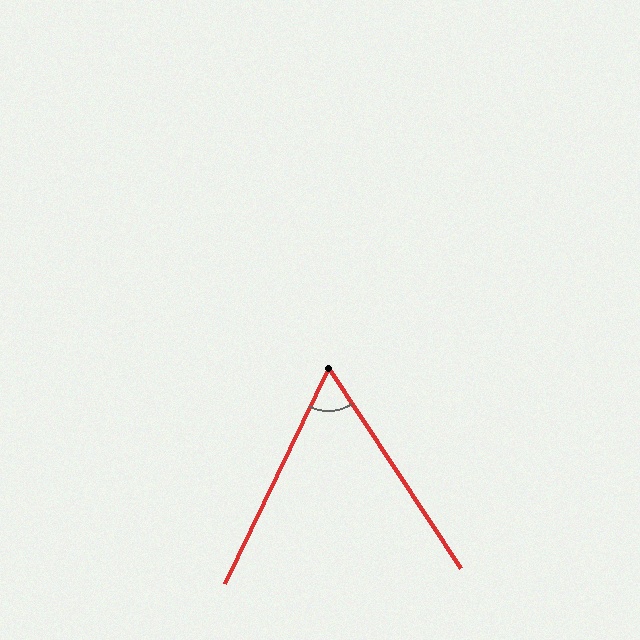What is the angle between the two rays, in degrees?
Approximately 59 degrees.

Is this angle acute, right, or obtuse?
It is acute.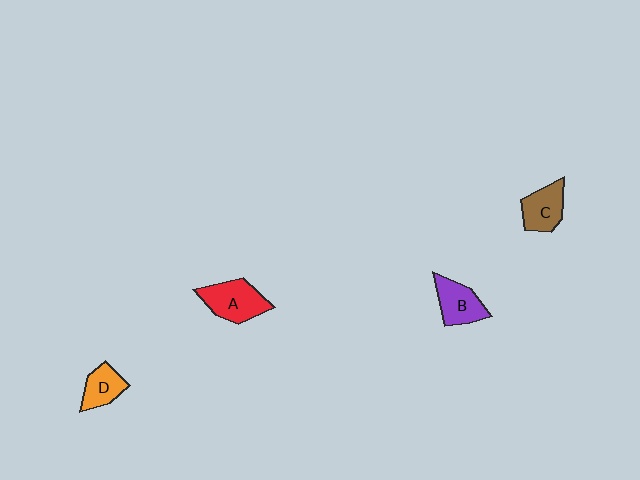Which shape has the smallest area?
Shape D (orange).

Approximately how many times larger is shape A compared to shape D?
Approximately 1.5 times.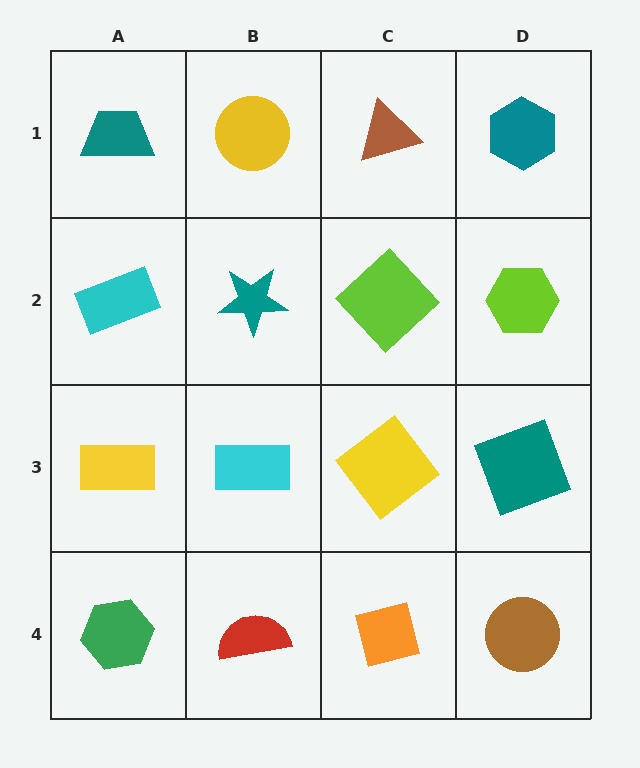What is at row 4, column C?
An orange square.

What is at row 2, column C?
A lime diamond.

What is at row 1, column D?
A teal hexagon.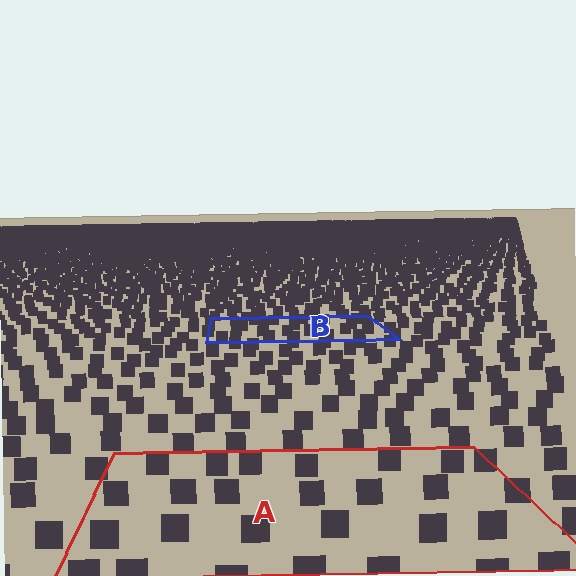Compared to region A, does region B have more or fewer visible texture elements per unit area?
Region B has more texture elements per unit area — they are packed more densely because it is farther away.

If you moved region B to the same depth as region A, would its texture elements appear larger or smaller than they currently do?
They would appear larger. At a closer depth, the same texture elements are projected at a bigger on-screen size.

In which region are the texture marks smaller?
The texture marks are smaller in region B, because it is farther away.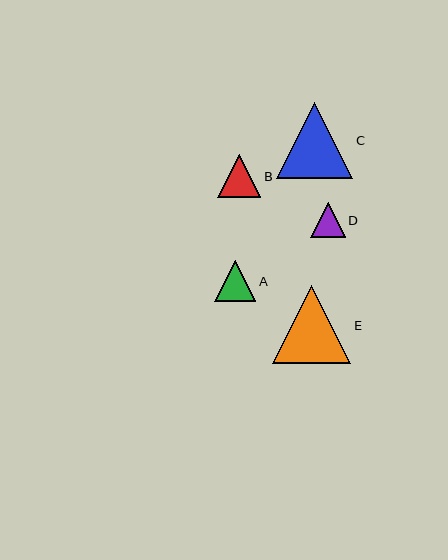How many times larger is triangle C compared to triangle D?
Triangle C is approximately 2.2 times the size of triangle D.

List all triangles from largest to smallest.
From largest to smallest: E, C, B, A, D.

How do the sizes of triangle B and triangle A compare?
Triangle B and triangle A are approximately the same size.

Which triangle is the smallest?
Triangle D is the smallest with a size of approximately 35 pixels.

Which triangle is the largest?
Triangle E is the largest with a size of approximately 79 pixels.